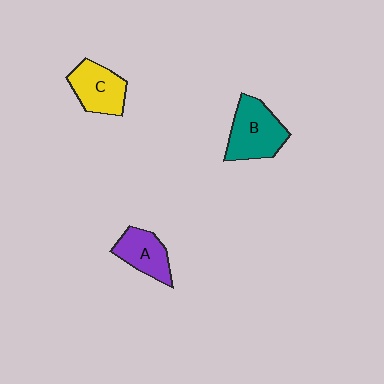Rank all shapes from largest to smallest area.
From largest to smallest: B (teal), C (yellow), A (purple).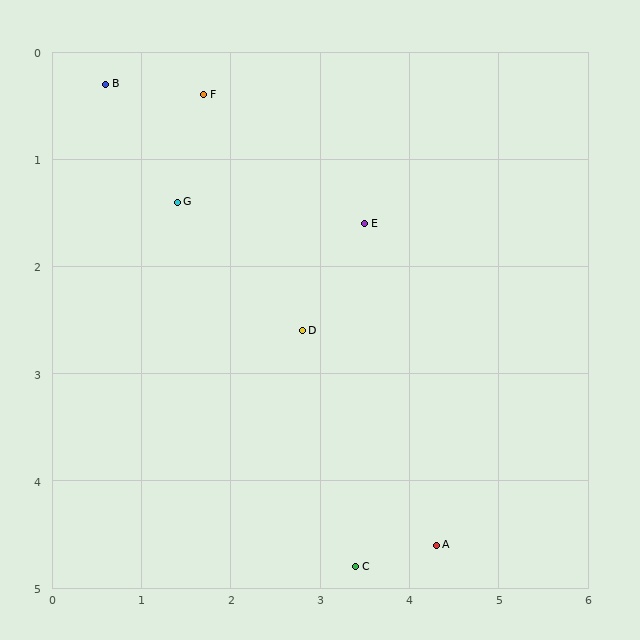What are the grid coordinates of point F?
Point F is at approximately (1.7, 0.4).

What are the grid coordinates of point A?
Point A is at approximately (4.3, 4.6).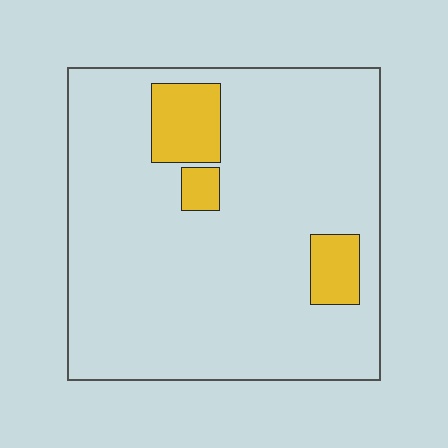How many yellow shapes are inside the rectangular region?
3.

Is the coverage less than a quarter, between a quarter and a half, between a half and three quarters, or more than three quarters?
Less than a quarter.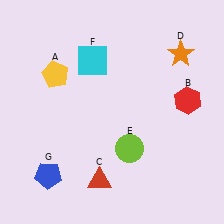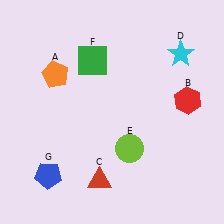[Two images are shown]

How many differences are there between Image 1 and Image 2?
There are 3 differences between the two images.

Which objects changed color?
A changed from yellow to orange. D changed from orange to cyan. F changed from cyan to green.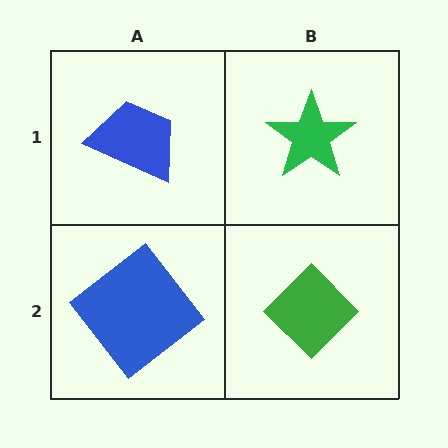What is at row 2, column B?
A green diamond.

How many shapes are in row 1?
2 shapes.